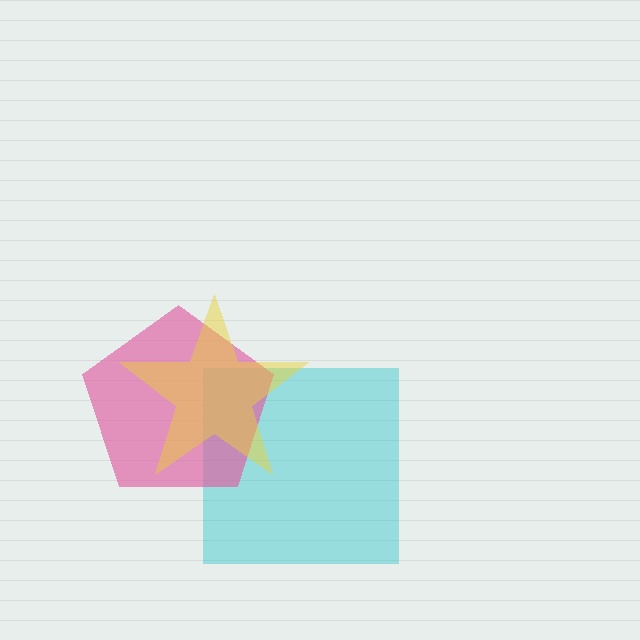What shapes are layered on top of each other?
The layered shapes are: a cyan square, a pink pentagon, a yellow star.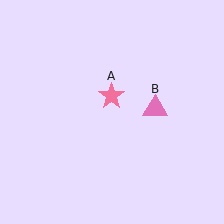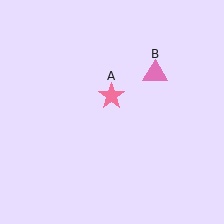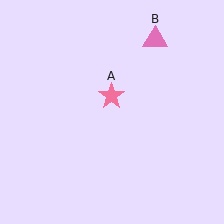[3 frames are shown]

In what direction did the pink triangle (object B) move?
The pink triangle (object B) moved up.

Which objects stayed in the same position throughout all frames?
Pink star (object A) remained stationary.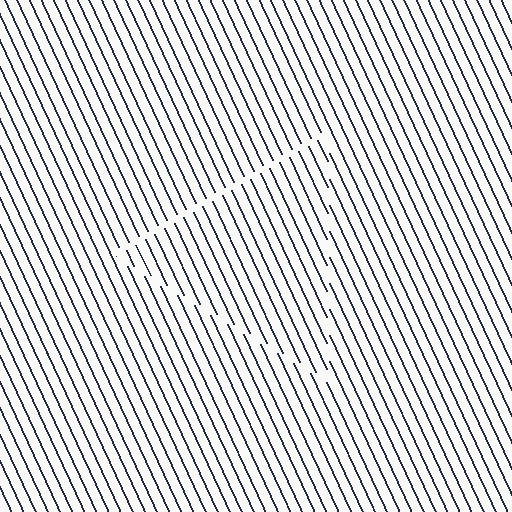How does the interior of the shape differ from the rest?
The interior of the shape contains the same grating, shifted by half a period — the contour is defined by the phase discontinuity where line-ends from the inner and outer gratings abut.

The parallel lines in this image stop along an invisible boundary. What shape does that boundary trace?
An illusory triangle. The interior of the shape contains the same grating, shifted by half a period — the contour is defined by the phase discontinuity where line-ends from the inner and outer gratings abut.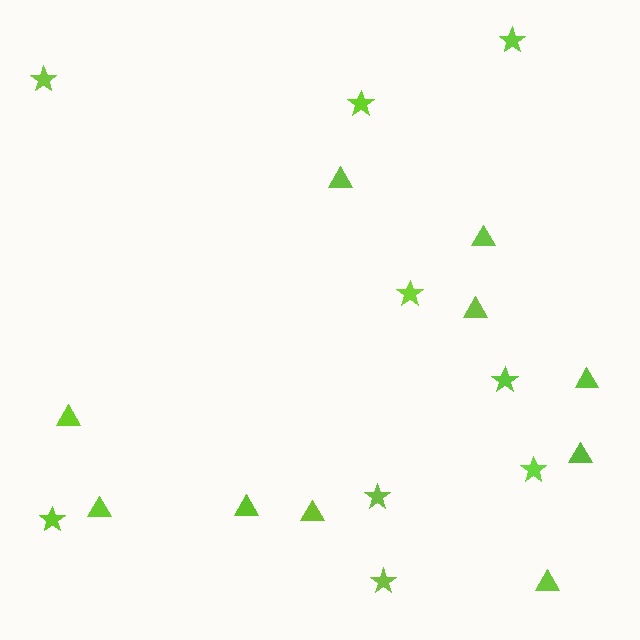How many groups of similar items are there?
There are 2 groups: one group of stars (9) and one group of triangles (10).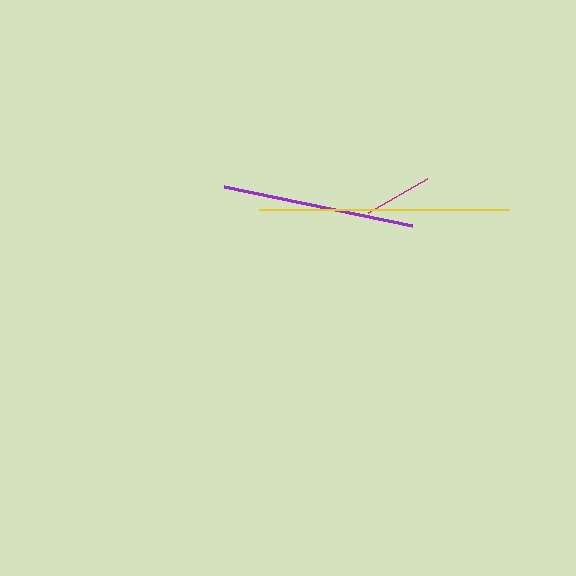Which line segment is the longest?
The yellow line is the longest at approximately 250 pixels.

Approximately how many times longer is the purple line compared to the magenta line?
The purple line is approximately 2.8 times the length of the magenta line.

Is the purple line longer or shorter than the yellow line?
The yellow line is longer than the purple line.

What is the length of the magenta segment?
The magenta segment is approximately 68 pixels long.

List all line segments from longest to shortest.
From longest to shortest: yellow, purple, magenta.